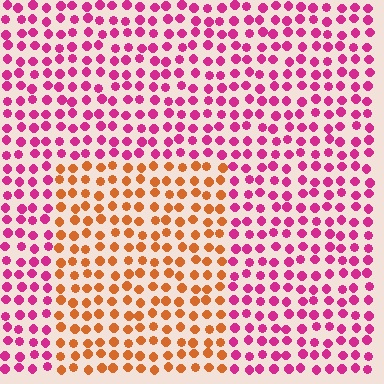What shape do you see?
I see a rectangle.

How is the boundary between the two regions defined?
The boundary is defined purely by a slight shift in hue (about 59 degrees). Spacing, size, and orientation are identical on both sides.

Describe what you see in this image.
The image is filled with small magenta elements in a uniform arrangement. A rectangle-shaped region is visible where the elements are tinted to a slightly different hue, forming a subtle color boundary.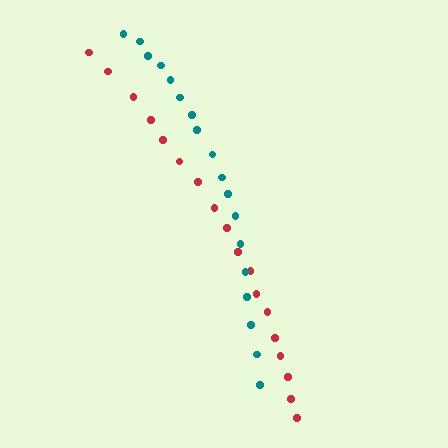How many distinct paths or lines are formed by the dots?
There are 2 distinct paths.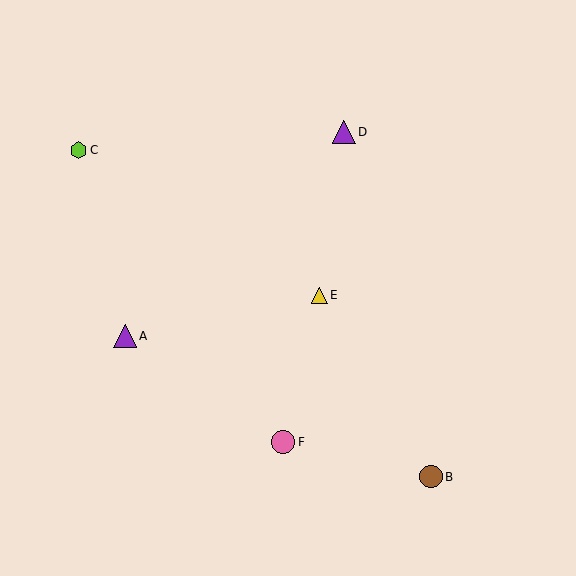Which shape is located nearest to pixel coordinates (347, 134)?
The purple triangle (labeled D) at (344, 132) is nearest to that location.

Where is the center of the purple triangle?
The center of the purple triangle is at (344, 132).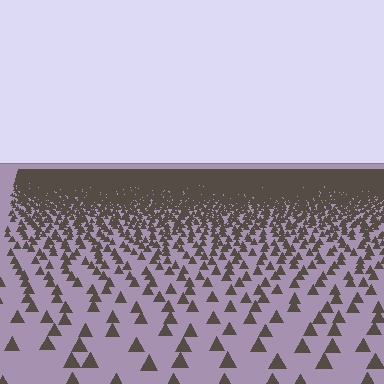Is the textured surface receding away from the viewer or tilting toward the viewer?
The surface is receding away from the viewer. Texture elements get smaller and denser toward the top.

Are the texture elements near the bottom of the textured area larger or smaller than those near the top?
Larger. Near the bottom, elements are closer to the viewer and appear at a bigger on-screen size.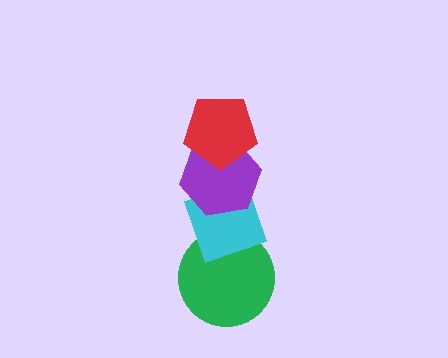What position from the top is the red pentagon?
The red pentagon is 1st from the top.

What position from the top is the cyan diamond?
The cyan diamond is 3rd from the top.